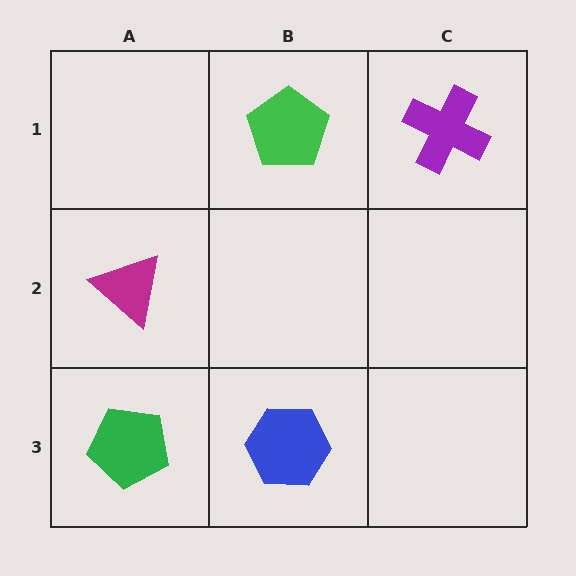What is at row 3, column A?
A green pentagon.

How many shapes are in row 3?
2 shapes.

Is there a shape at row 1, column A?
No, that cell is empty.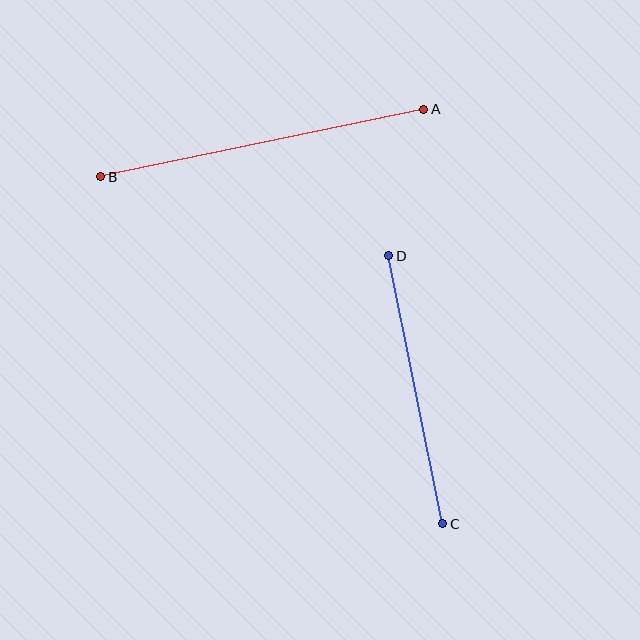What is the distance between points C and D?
The distance is approximately 273 pixels.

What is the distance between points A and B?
The distance is approximately 330 pixels.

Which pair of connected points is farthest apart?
Points A and B are farthest apart.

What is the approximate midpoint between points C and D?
The midpoint is at approximately (416, 390) pixels.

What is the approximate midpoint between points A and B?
The midpoint is at approximately (262, 143) pixels.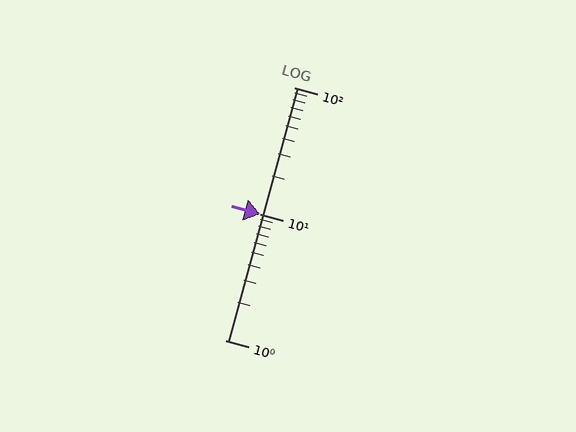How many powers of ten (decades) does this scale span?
The scale spans 2 decades, from 1 to 100.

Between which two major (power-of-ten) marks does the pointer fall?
The pointer is between 1 and 10.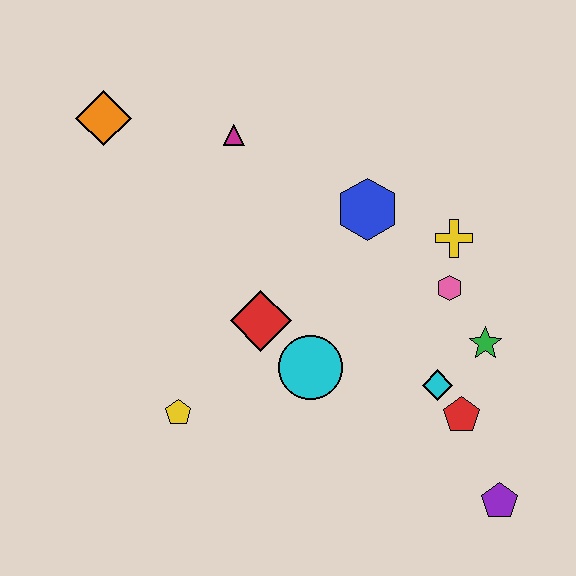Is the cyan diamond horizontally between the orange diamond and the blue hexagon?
No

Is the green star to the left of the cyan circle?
No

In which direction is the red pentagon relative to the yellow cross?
The red pentagon is below the yellow cross.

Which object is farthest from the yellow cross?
The orange diamond is farthest from the yellow cross.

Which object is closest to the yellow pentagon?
The red diamond is closest to the yellow pentagon.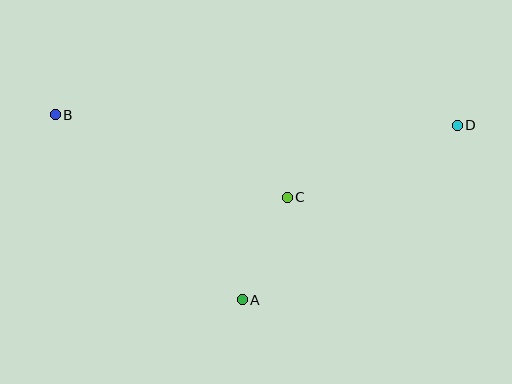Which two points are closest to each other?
Points A and C are closest to each other.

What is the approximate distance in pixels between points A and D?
The distance between A and D is approximately 277 pixels.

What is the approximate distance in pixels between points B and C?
The distance between B and C is approximately 246 pixels.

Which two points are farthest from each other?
Points B and D are farthest from each other.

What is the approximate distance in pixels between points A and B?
The distance between A and B is approximately 263 pixels.